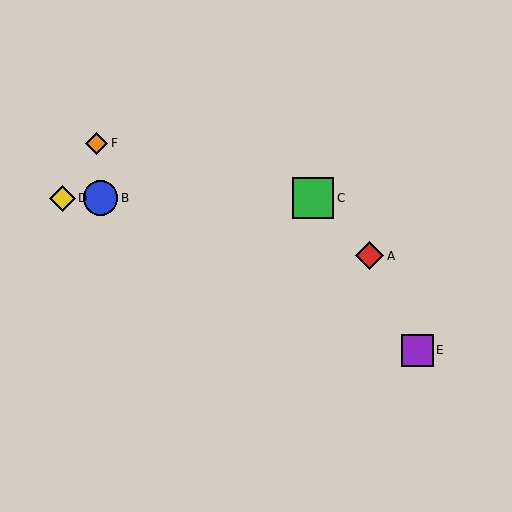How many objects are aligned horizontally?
3 objects (B, C, D) are aligned horizontally.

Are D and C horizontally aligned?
Yes, both are at y≈198.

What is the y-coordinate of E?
Object E is at y≈350.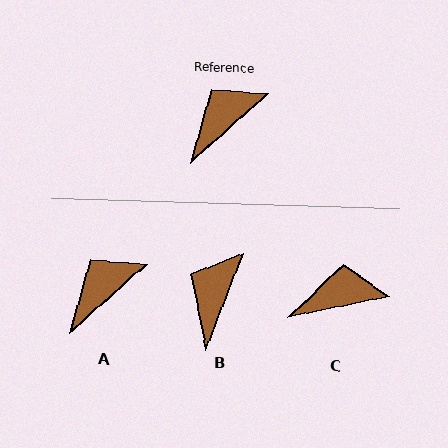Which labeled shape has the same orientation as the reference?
A.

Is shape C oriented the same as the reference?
No, it is off by about 30 degrees.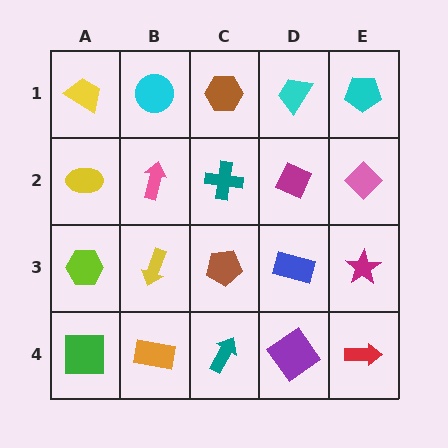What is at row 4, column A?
A green square.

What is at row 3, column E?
A magenta star.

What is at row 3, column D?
A blue rectangle.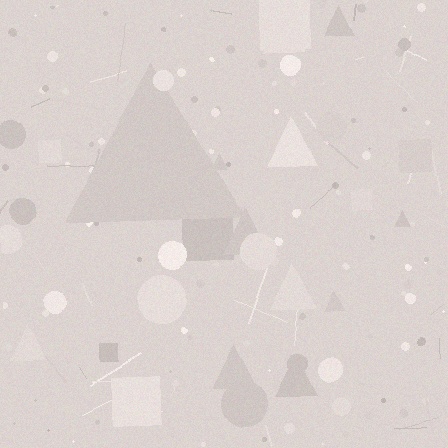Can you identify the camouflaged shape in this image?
The camouflaged shape is a triangle.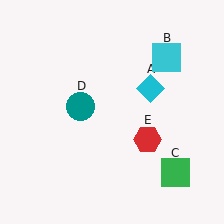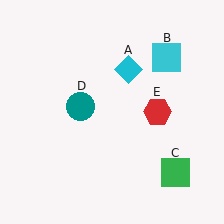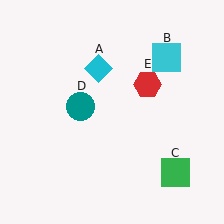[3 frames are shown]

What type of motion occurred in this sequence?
The cyan diamond (object A), red hexagon (object E) rotated counterclockwise around the center of the scene.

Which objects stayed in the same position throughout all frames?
Cyan square (object B) and green square (object C) and teal circle (object D) remained stationary.